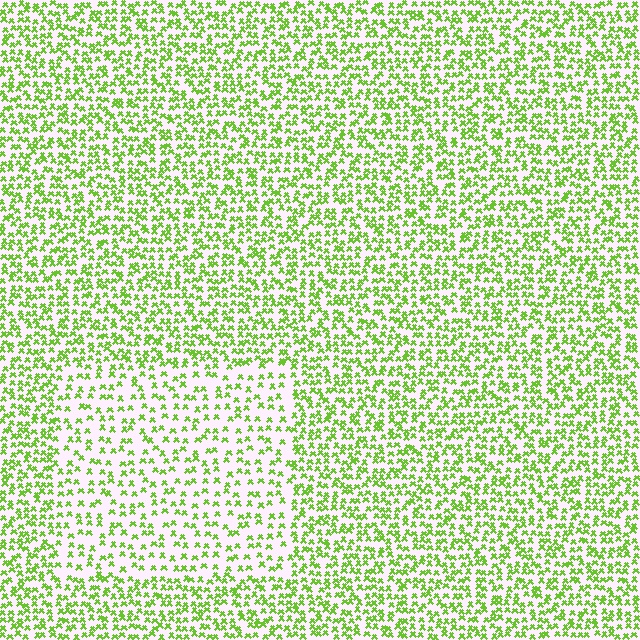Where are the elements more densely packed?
The elements are more densely packed outside the rectangle boundary.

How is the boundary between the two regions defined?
The boundary is defined by a change in element density (approximately 1.8x ratio). All elements are the same color, size, and shape.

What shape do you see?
I see a rectangle.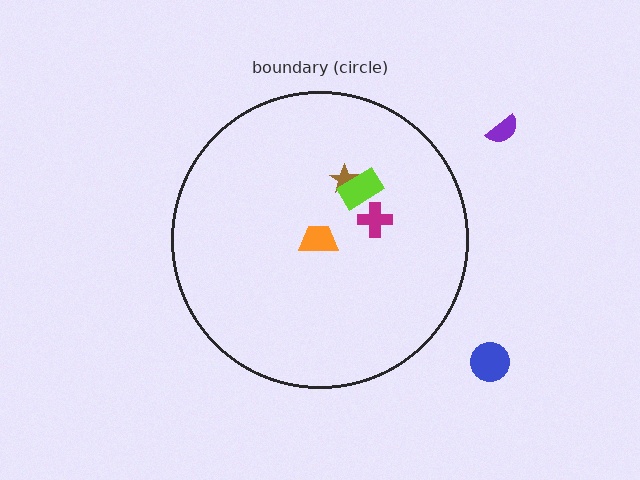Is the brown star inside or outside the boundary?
Inside.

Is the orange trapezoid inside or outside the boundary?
Inside.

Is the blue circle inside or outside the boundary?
Outside.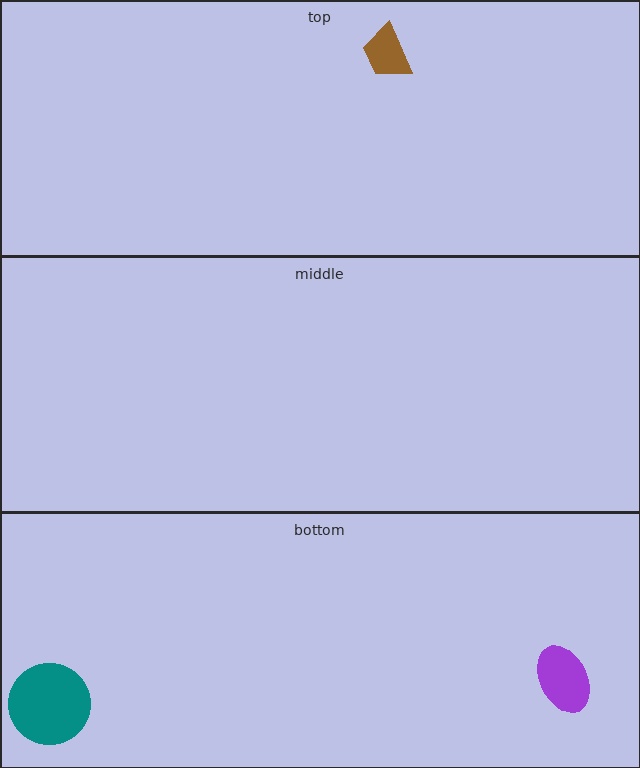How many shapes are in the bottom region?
2.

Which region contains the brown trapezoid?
The top region.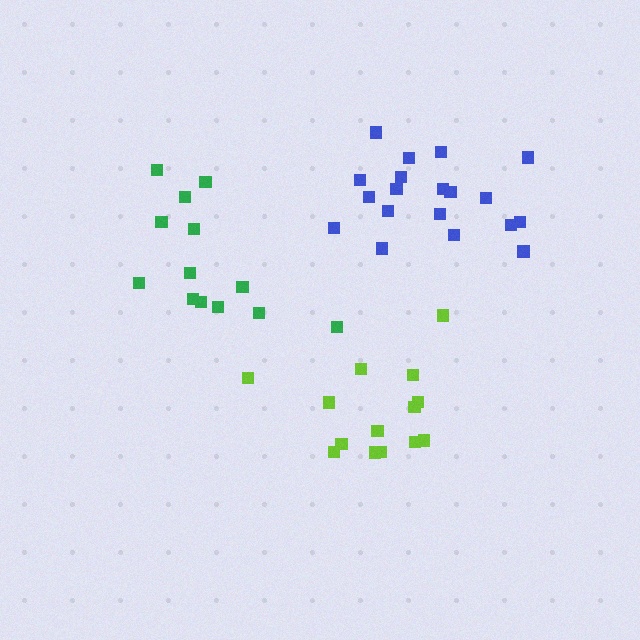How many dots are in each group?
Group 1: 13 dots, Group 2: 19 dots, Group 3: 14 dots (46 total).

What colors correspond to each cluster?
The clusters are colored: green, blue, lime.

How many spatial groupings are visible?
There are 3 spatial groupings.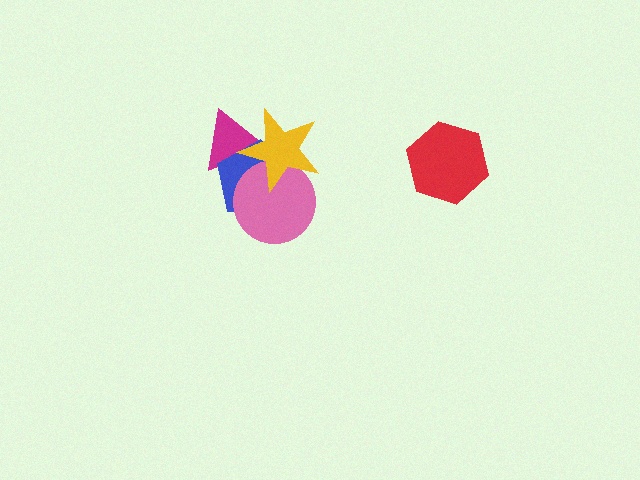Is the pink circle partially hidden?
Yes, it is partially covered by another shape.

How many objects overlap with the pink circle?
2 objects overlap with the pink circle.